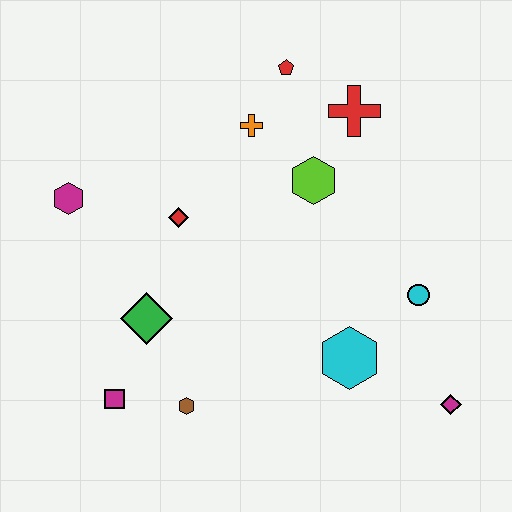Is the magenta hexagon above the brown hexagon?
Yes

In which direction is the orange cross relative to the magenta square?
The orange cross is above the magenta square.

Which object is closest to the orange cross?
The red pentagon is closest to the orange cross.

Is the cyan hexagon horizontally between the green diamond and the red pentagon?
No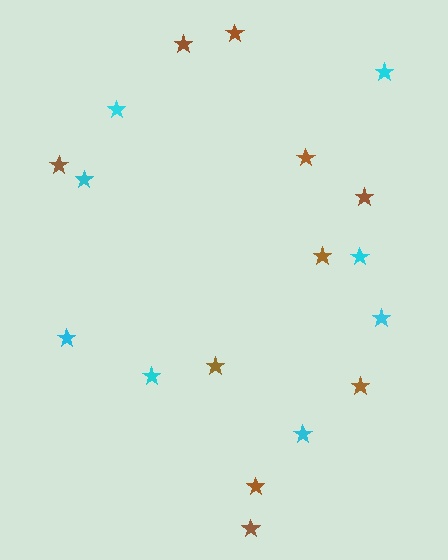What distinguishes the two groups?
There are 2 groups: one group of cyan stars (8) and one group of brown stars (10).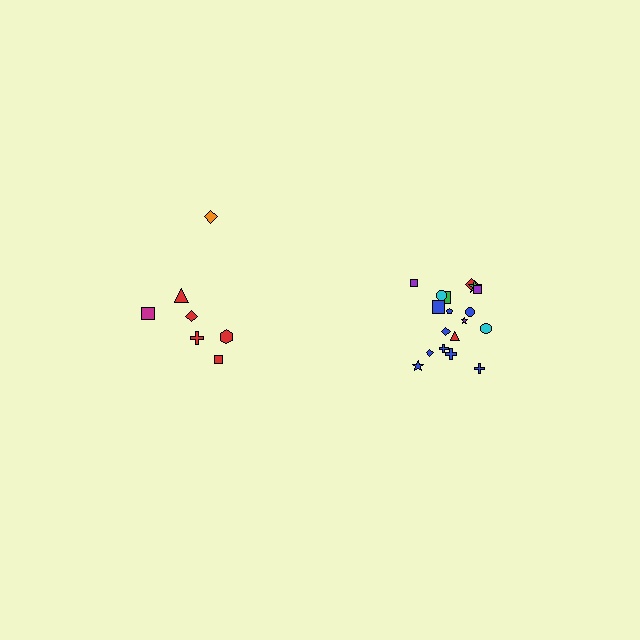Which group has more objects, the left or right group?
The right group.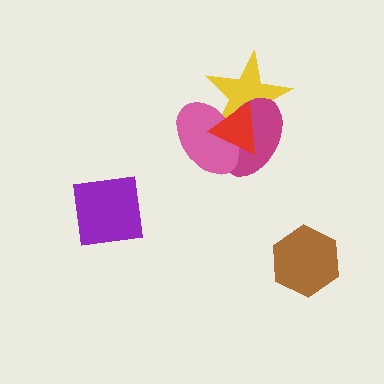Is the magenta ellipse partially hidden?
Yes, it is partially covered by another shape.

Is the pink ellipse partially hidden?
Yes, it is partially covered by another shape.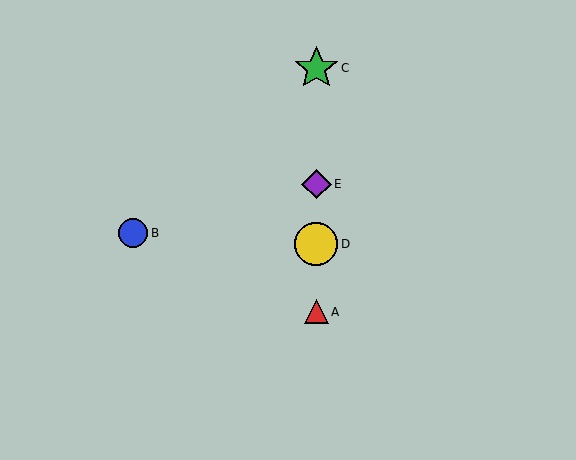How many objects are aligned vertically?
4 objects (A, C, D, E) are aligned vertically.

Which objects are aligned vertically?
Objects A, C, D, E are aligned vertically.